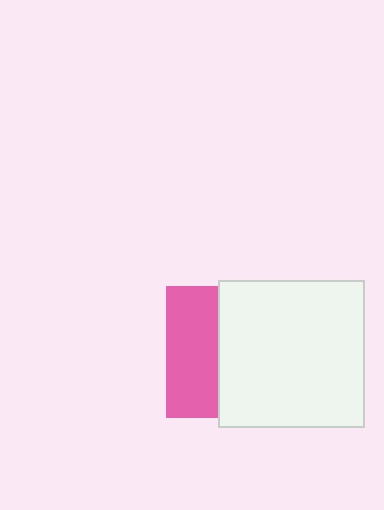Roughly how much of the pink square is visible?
A small part of it is visible (roughly 39%).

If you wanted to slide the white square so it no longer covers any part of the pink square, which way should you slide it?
Slide it right — that is the most direct way to separate the two shapes.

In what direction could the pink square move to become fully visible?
The pink square could move left. That would shift it out from behind the white square entirely.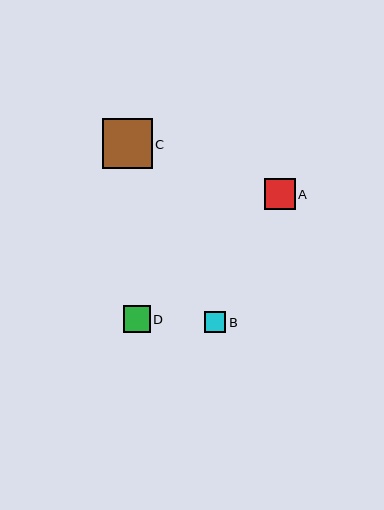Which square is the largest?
Square C is the largest with a size of approximately 49 pixels.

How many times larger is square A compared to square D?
Square A is approximately 1.2 times the size of square D.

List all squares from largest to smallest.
From largest to smallest: C, A, D, B.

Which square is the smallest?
Square B is the smallest with a size of approximately 21 pixels.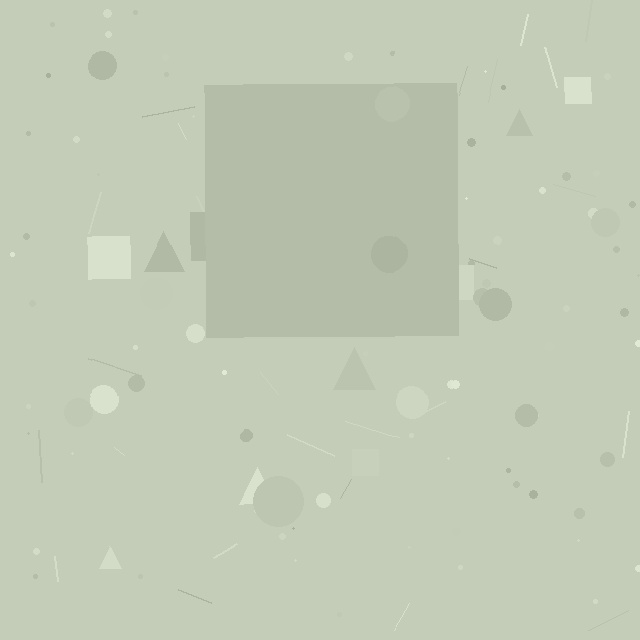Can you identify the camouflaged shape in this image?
The camouflaged shape is a square.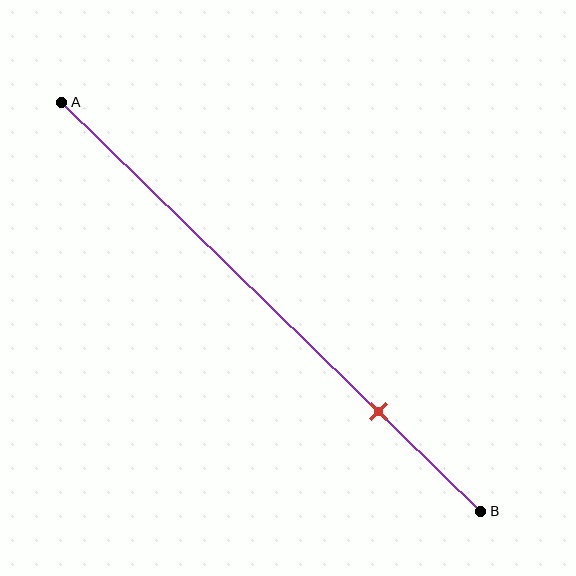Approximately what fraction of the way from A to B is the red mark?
The red mark is approximately 75% of the way from A to B.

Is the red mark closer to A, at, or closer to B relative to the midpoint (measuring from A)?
The red mark is closer to point B than the midpoint of segment AB.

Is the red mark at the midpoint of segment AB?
No, the mark is at about 75% from A, not at the 50% midpoint.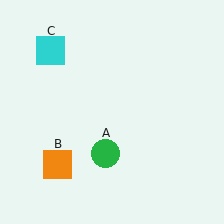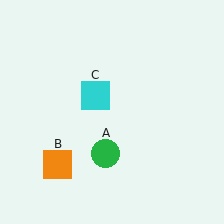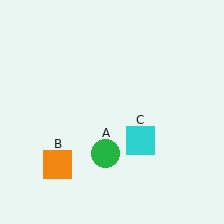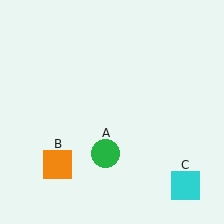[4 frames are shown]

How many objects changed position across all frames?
1 object changed position: cyan square (object C).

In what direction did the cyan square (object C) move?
The cyan square (object C) moved down and to the right.